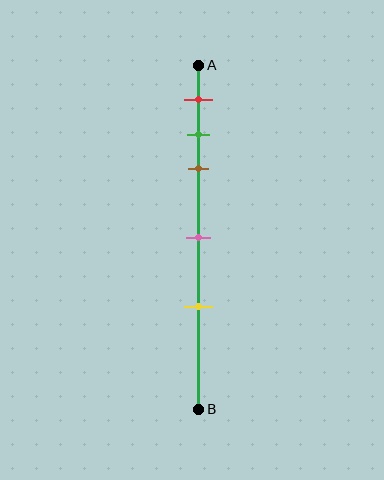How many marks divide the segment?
There are 5 marks dividing the segment.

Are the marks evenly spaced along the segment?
No, the marks are not evenly spaced.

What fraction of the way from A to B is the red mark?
The red mark is approximately 10% (0.1) of the way from A to B.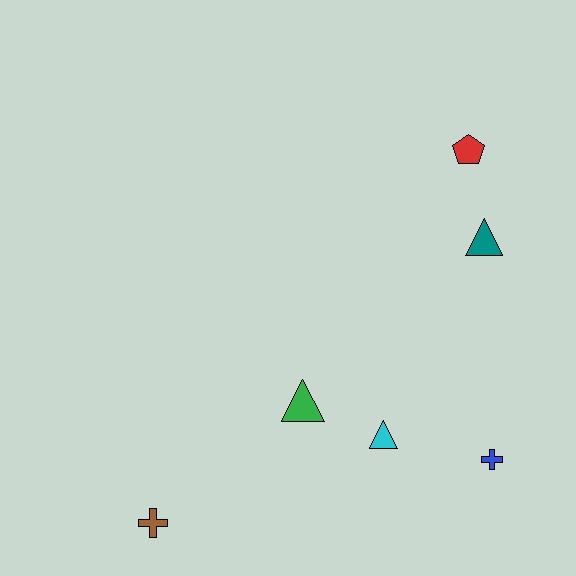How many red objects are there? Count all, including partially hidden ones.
There is 1 red object.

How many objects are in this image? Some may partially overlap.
There are 6 objects.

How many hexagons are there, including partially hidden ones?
There are no hexagons.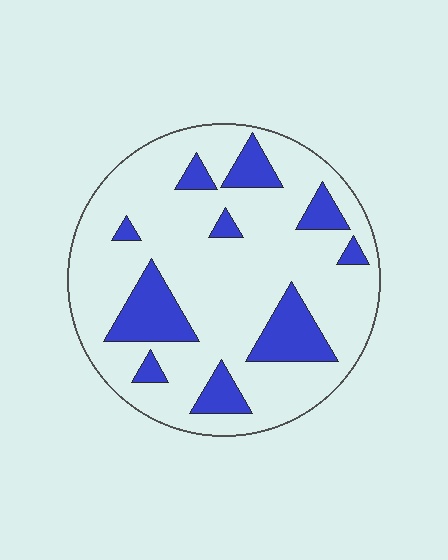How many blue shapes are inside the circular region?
10.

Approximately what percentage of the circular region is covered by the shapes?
Approximately 20%.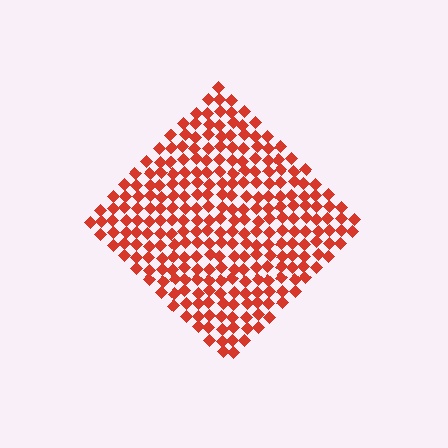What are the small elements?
The small elements are diamonds.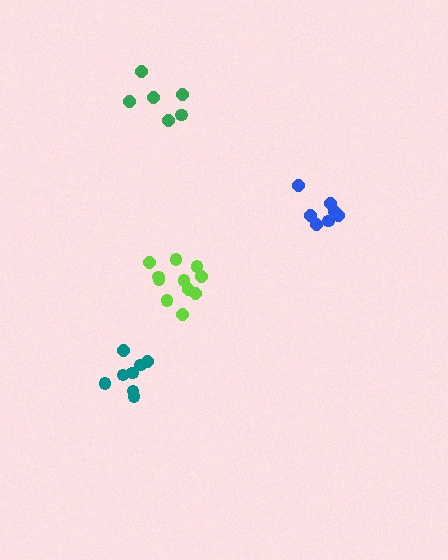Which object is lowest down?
The teal cluster is bottommost.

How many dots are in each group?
Group 1: 11 dots, Group 2: 8 dots, Group 3: 7 dots, Group 4: 6 dots (32 total).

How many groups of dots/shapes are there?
There are 4 groups.